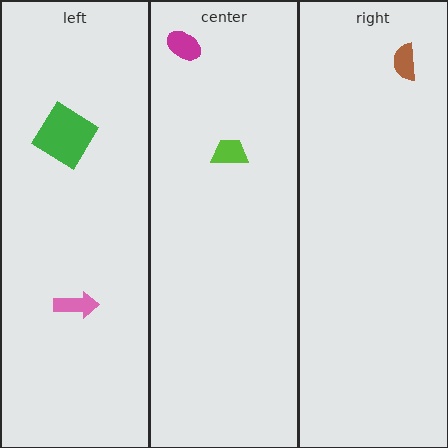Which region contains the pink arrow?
The left region.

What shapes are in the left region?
The pink arrow, the green diamond.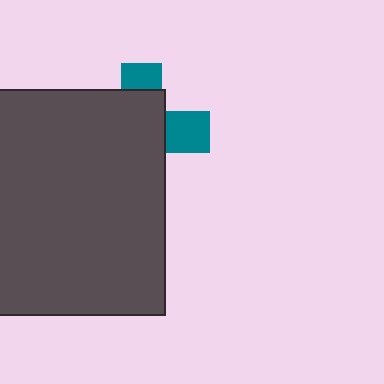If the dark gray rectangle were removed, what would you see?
You would see the complete teal cross.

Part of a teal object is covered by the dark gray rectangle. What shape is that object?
It is a cross.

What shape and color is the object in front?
The object in front is a dark gray rectangle.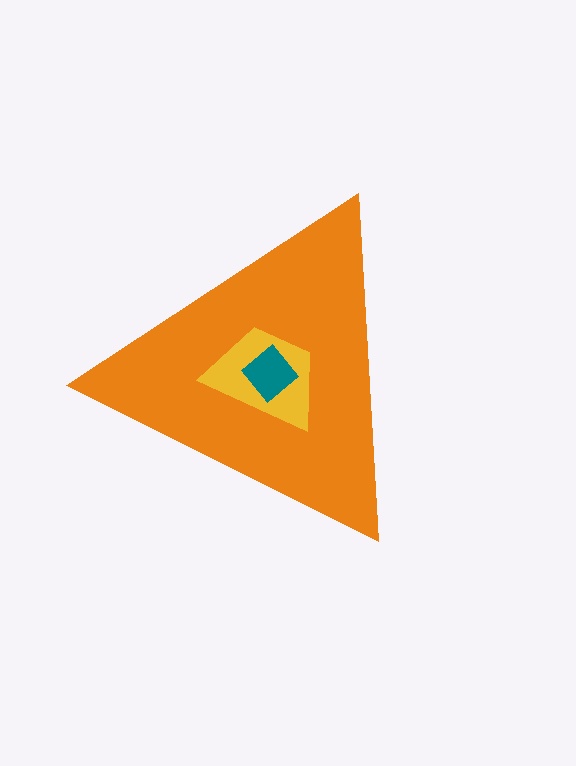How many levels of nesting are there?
3.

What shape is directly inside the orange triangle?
The yellow trapezoid.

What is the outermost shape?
The orange triangle.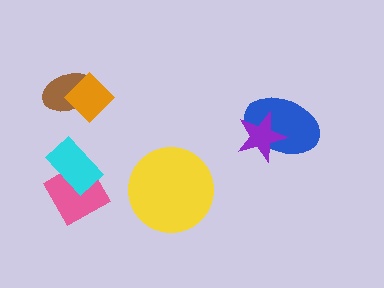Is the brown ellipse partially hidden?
Yes, it is partially covered by another shape.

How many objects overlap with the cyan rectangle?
1 object overlaps with the cyan rectangle.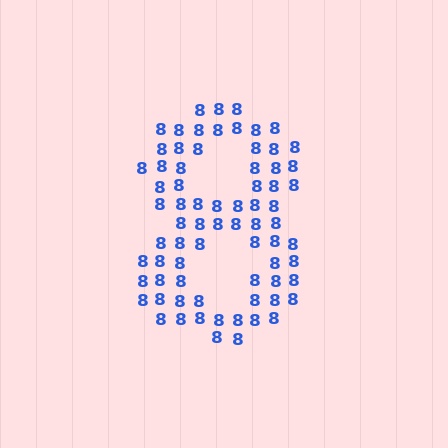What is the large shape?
The large shape is the digit 8.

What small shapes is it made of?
It is made of small digit 8's.